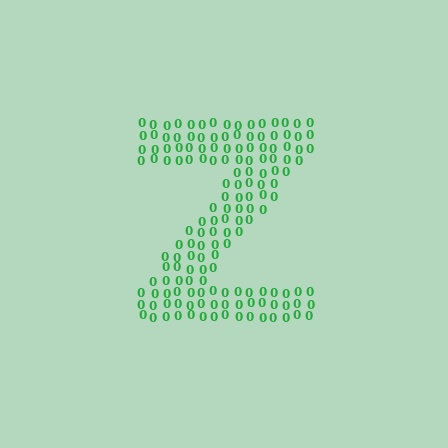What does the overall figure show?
The overall figure shows the letter Z.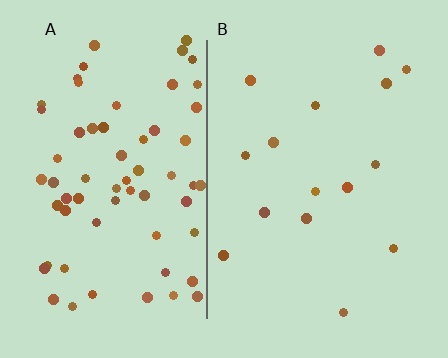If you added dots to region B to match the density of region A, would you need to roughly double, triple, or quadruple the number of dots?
Approximately quadruple.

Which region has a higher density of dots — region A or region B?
A (the left).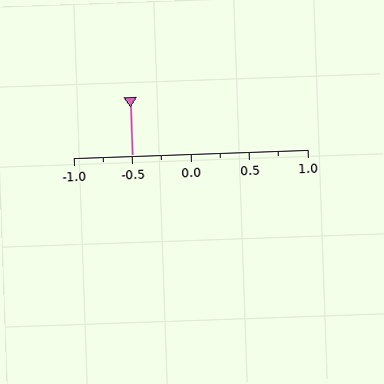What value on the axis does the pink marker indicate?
The marker indicates approximately -0.5.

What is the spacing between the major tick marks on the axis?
The major ticks are spaced 0.5 apart.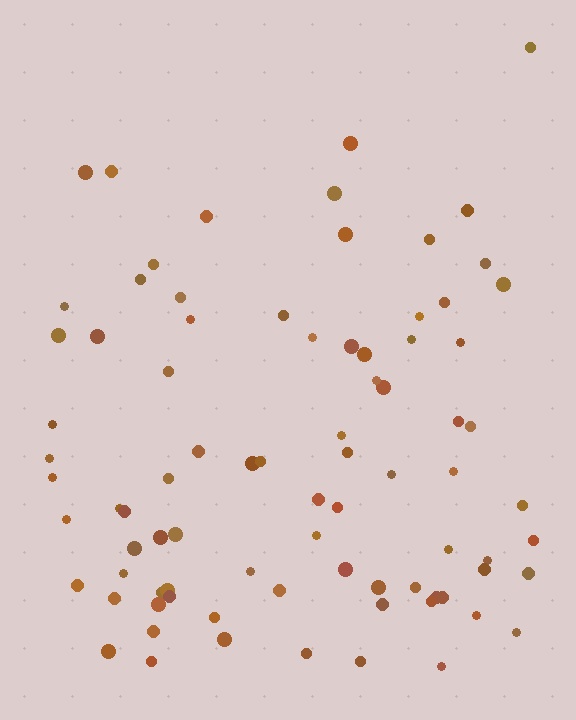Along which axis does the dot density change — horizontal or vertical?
Vertical.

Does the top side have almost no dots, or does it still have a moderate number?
Still a moderate number, just noticeably fewer than the bottom.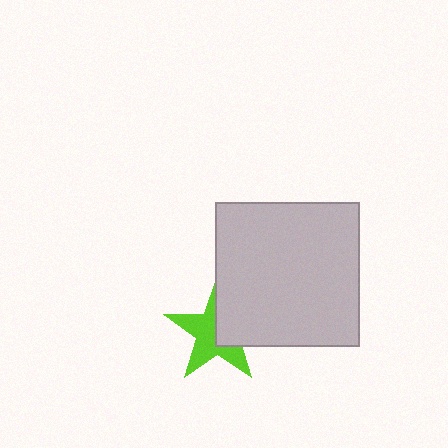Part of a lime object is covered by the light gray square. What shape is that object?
It is a star.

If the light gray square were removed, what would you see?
You would see the complete lime star.